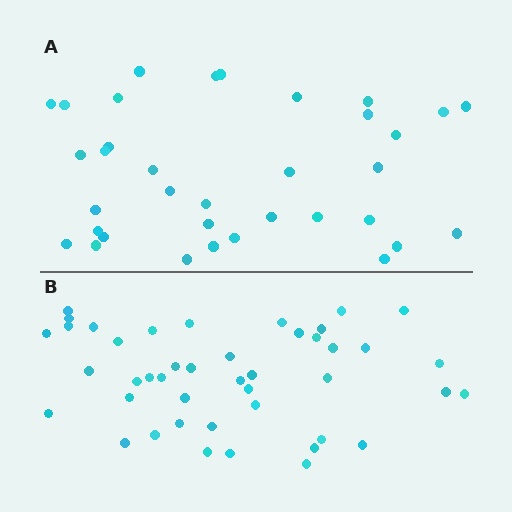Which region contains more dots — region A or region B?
Region B (the bottom region) has more dots.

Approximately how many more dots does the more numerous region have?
Region B has roughly 8 or so more dots than region A.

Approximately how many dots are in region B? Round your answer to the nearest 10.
About 40 dots. (The exact count is 44, which rounds to 40.)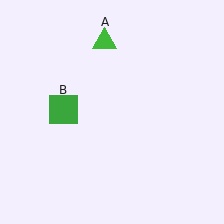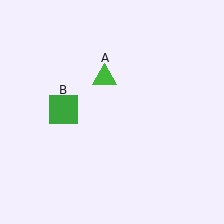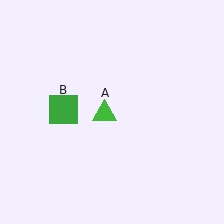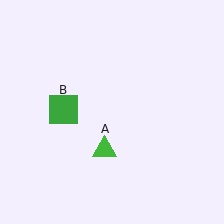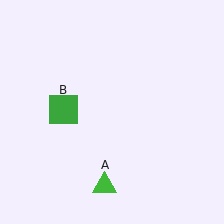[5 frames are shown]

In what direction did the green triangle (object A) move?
The green triangle (object A) moved down.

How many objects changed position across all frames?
1 object changed position: green triangle (object A).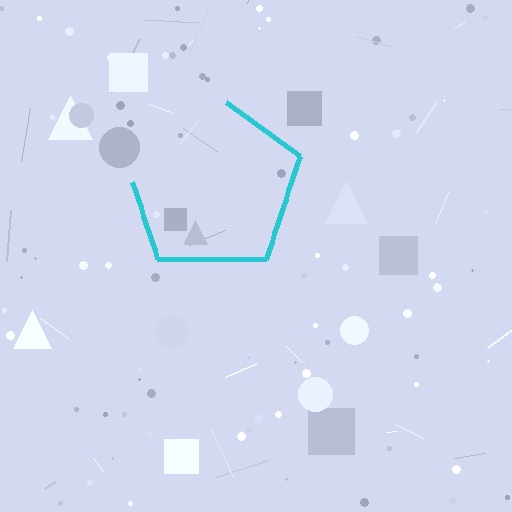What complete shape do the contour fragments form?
The contour fragments form a pentagon.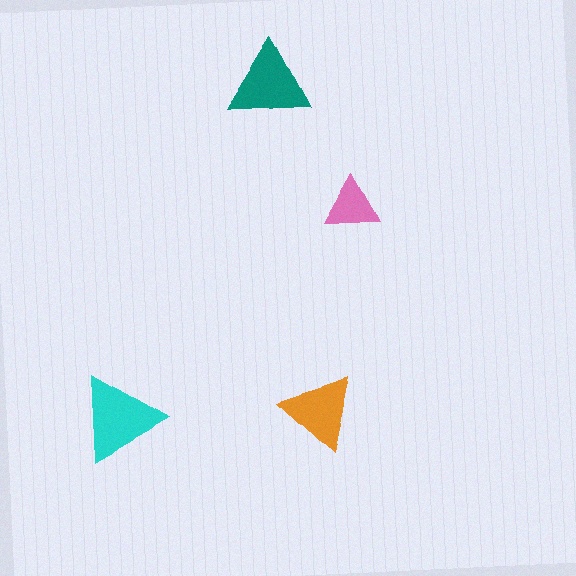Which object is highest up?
The teal triangle is topmost.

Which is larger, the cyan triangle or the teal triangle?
The cyan one.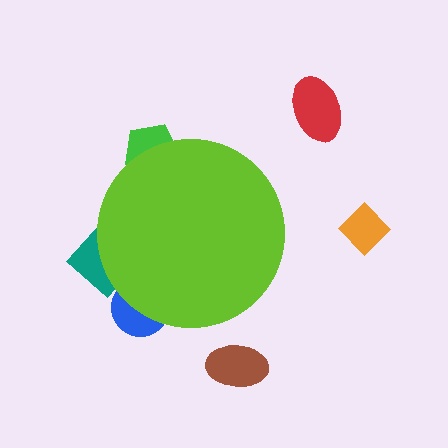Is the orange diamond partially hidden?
No, the orange diamond is fully visible.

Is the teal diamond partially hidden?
Yes, the teal diamond is partially hidden behind the lime circle.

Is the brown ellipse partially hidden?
No, the brown ellipse is fully visible.